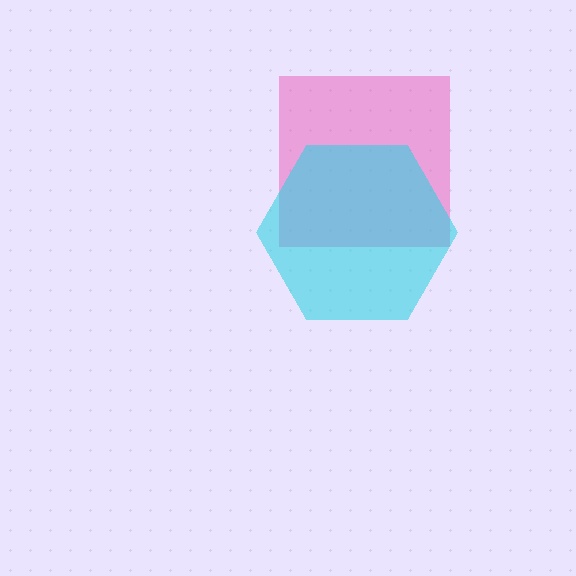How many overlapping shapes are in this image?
There are 2 overlapping shapes in the image.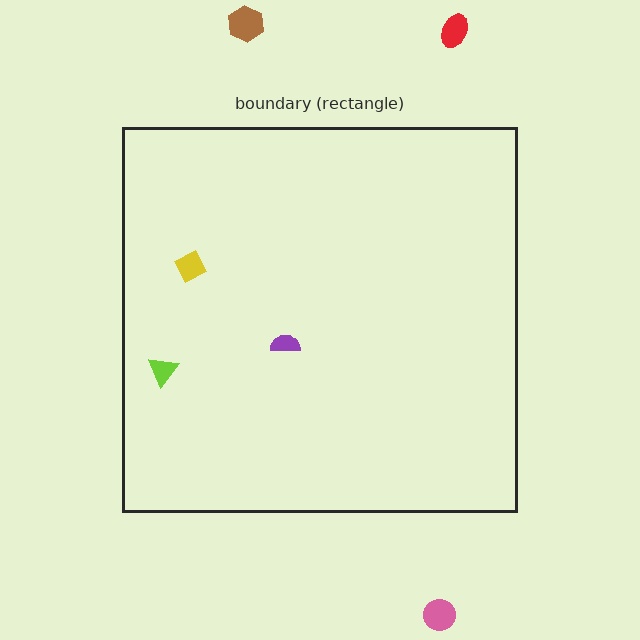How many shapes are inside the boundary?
3 inside, 3 outside.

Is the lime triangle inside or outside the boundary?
Inside.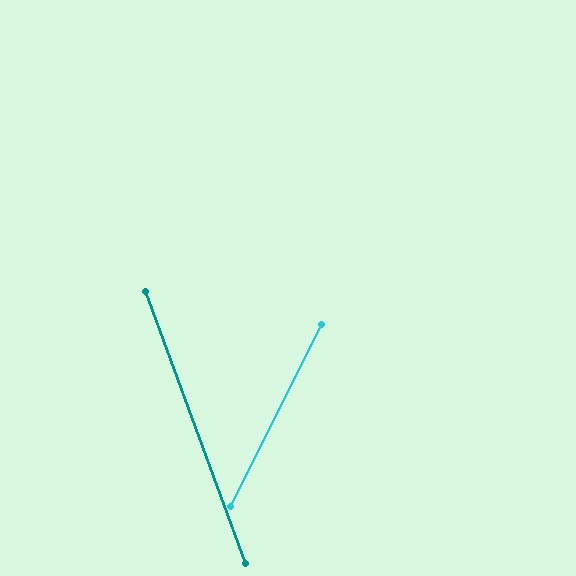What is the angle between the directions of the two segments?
Approximately 47 degrees.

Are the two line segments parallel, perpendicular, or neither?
Neither parallel nor perpendicular — they differ by about 47°.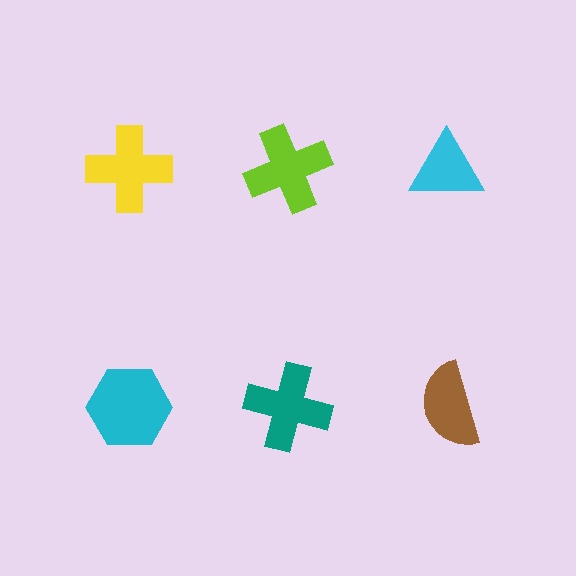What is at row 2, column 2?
A teal cross.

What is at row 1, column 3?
A cyan triangle.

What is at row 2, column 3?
A brown semicircle.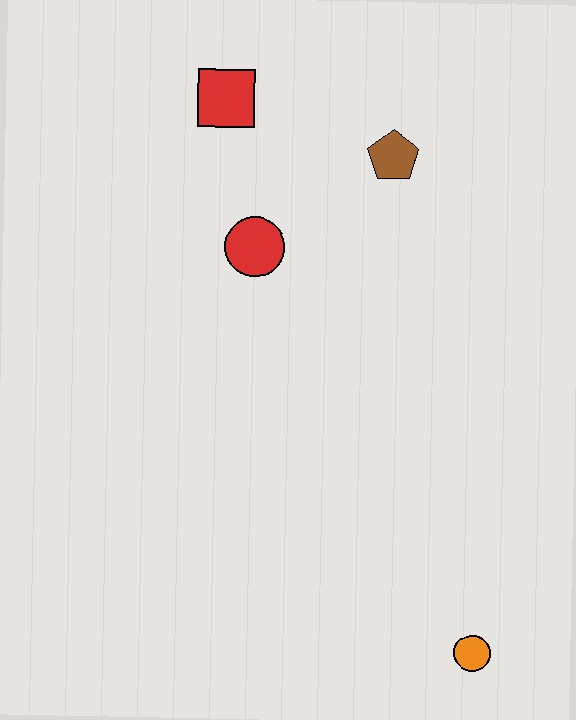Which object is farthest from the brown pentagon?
The orange circle is farthest from the brown pentagon.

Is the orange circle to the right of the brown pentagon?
Yes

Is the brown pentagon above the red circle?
Yes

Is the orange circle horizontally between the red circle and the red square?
No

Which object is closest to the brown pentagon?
The red circle is closest to the brown pentagon.